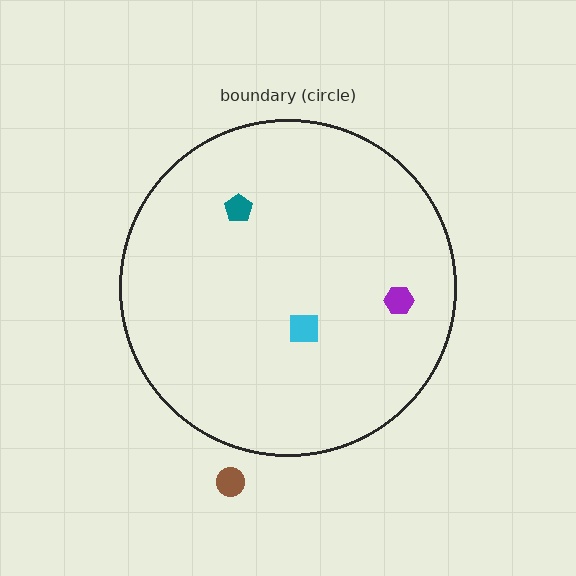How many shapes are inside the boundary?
3 inside, 1 outside.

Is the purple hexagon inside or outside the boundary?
Inside.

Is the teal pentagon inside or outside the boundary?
Inside.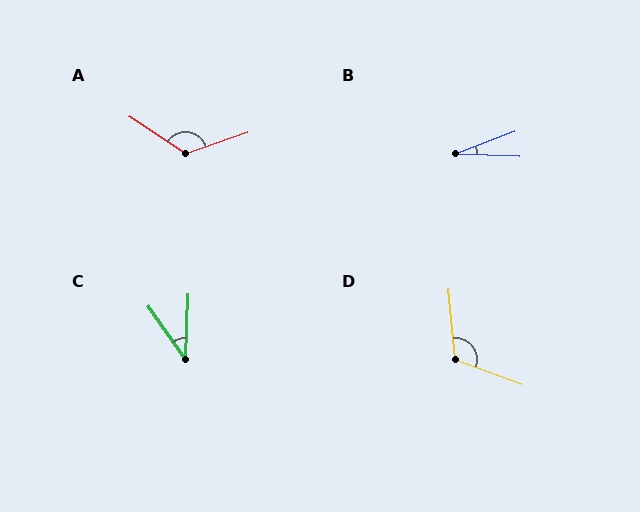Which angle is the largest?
A, at approximately 128 degrees.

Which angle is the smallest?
B, at approximately 23 degrees.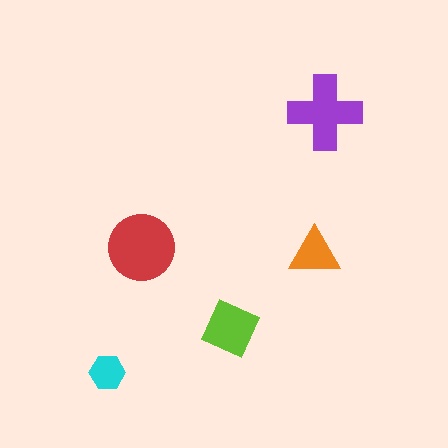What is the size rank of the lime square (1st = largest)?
3rd.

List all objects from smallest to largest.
The cyan hexagon, the orange triangle, the lime square, the purple cross, the red circle.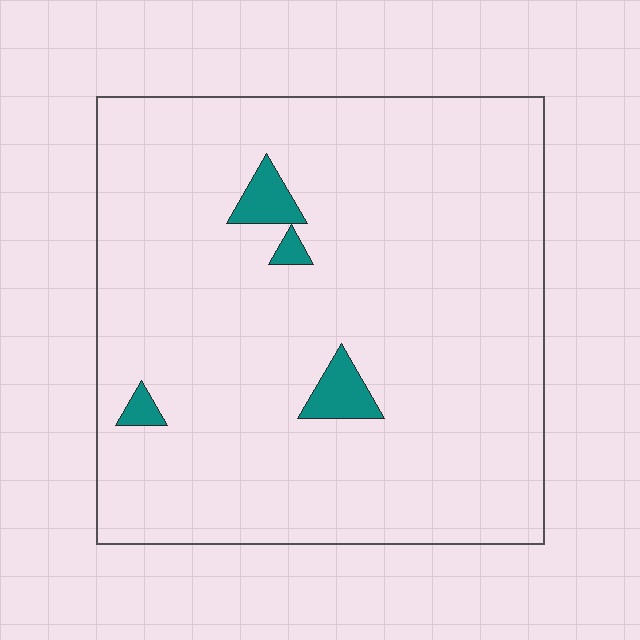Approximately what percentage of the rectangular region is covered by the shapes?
Approximately 5%.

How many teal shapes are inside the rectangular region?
4.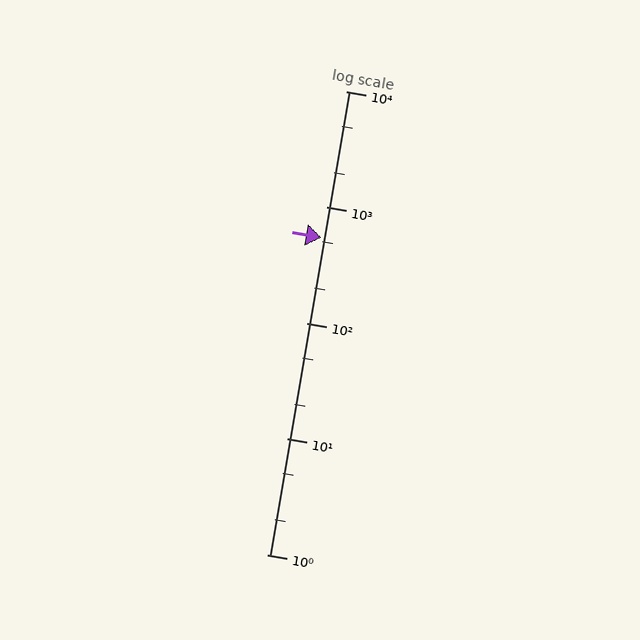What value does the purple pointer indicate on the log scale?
The pointer indicates approximately 550.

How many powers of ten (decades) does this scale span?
The scale spans 4 decades, from 1 to 10000.